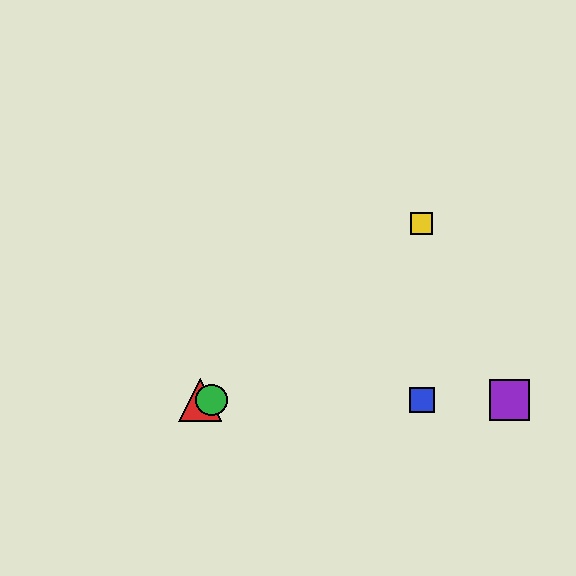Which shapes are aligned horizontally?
The red triangle, the blue square, the green circle, the purple square are aligned horizontally.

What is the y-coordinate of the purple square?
The purple square is at y≈400.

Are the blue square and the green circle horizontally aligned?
Yes, both are at y≈400.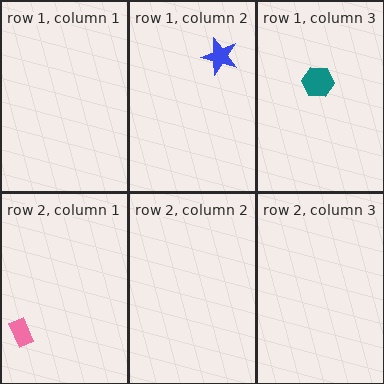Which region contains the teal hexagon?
The row 1, column 3 region.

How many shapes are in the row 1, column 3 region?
1.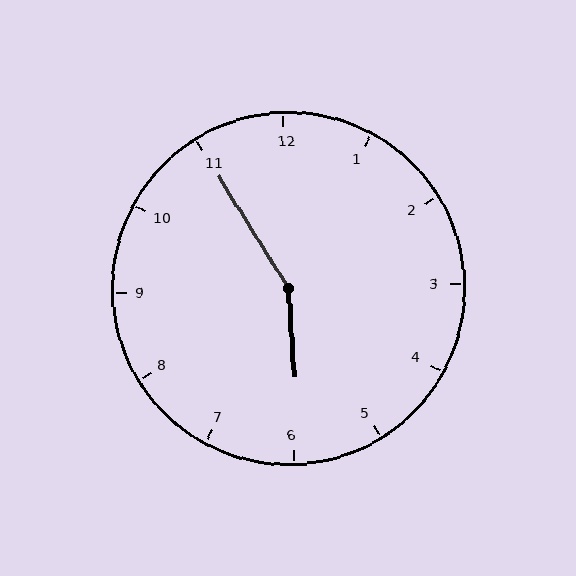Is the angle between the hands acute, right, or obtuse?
It is obtuse.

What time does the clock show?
5:55.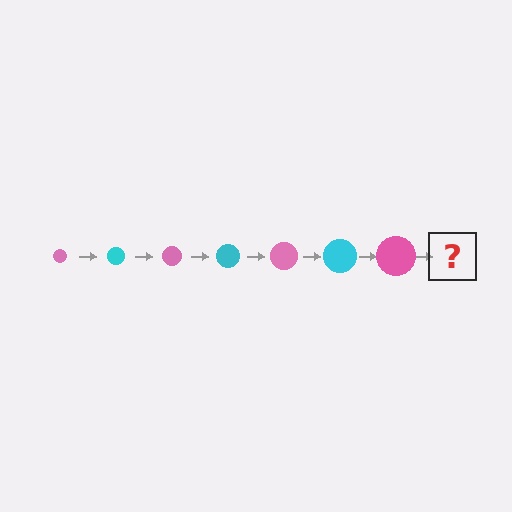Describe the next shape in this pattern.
It should be a cyan circle, larger than the previous one.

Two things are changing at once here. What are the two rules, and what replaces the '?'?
The two rules are that the circle grows larger each step and the color cycles through pink and cyan. The '?' should be a cyan circle, larger than the previous one.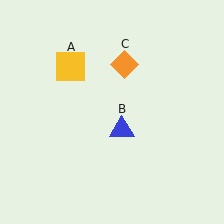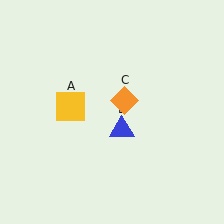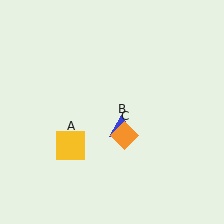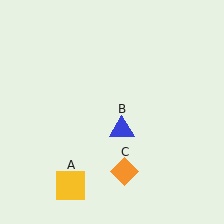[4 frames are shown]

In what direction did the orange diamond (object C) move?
The orange diamond (object C) moved down.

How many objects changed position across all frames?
2 objects changed position: yellow square (object A), orange diamond (object C).